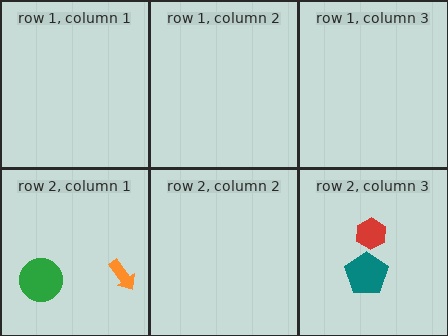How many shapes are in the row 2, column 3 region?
2.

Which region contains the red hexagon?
The row 2, column 3 region.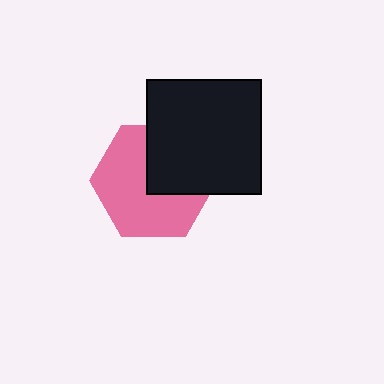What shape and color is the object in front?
The object in front is a black square.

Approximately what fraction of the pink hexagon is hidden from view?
Roughly 38% of the pink hexagon is hidden behind the black square.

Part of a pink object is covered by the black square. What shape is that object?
It is a hexagon.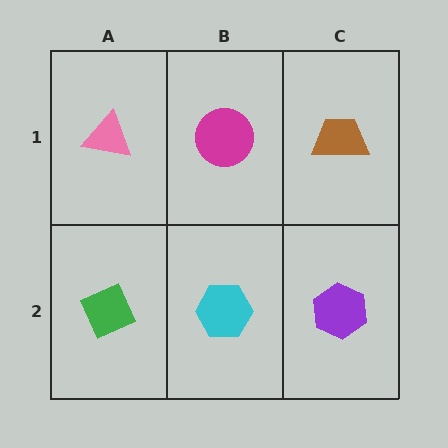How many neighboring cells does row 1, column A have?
2.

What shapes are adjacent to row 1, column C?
A purple hexagon (row 2, column C), a magenta circle (row 1, column B).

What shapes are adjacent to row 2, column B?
A magenta circle (row 1, column B), a green diamond (row 2, column A), a purple hexagon (row 2, column C).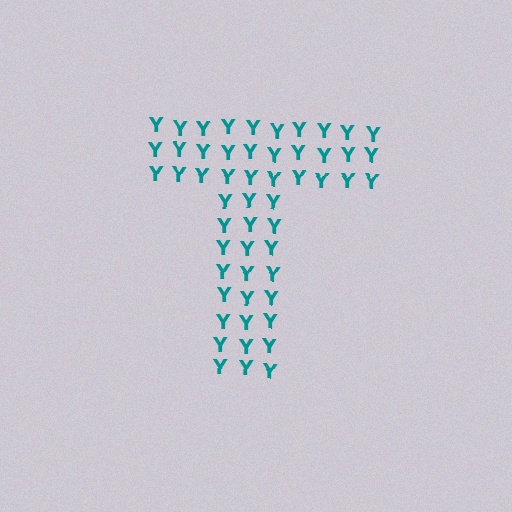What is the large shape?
The large shape is the letter T.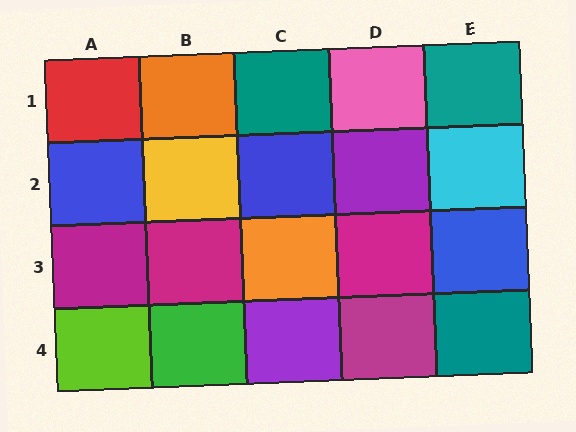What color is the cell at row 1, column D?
Pink.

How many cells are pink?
1 cell is pink.